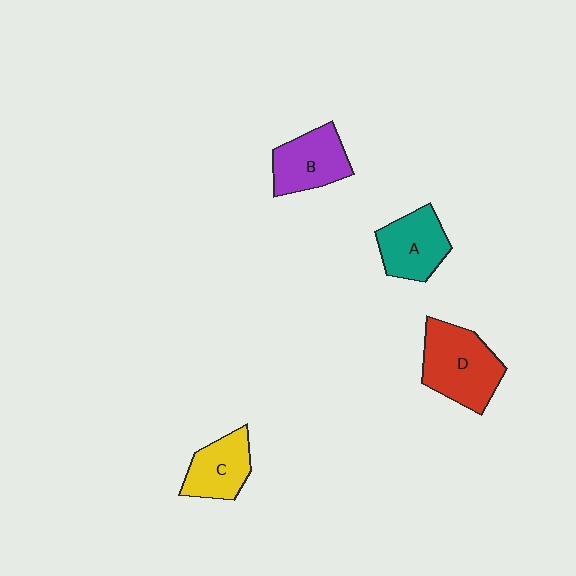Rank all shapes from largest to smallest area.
From largest to smallest: D (red), A (teal), B (purple), C (yellow).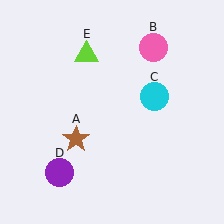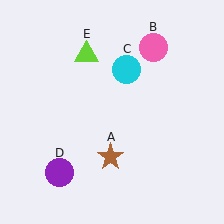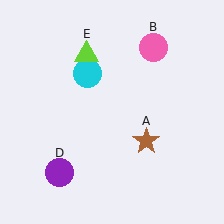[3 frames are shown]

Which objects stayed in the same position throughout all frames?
Pink circle (object B) and purple circle (object D) and lime triangle (object E) remained stationary.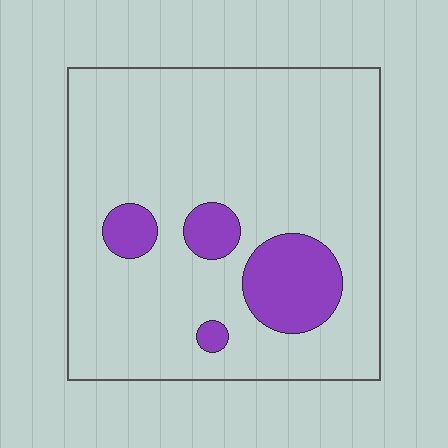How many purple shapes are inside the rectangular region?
4.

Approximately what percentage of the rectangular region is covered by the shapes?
Approximately 15%.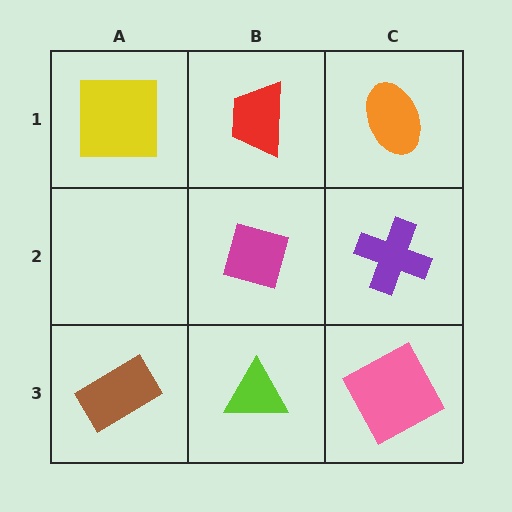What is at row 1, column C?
An orange ellipse.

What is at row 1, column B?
A red trapezoid.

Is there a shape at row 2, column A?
No, that cell is empty.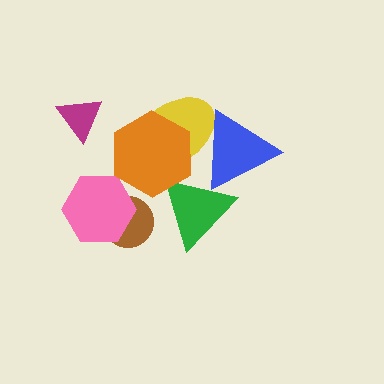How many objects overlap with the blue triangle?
2 objects overlap with the blue triangle.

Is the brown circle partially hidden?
Yes, it is partially covered by another shape.